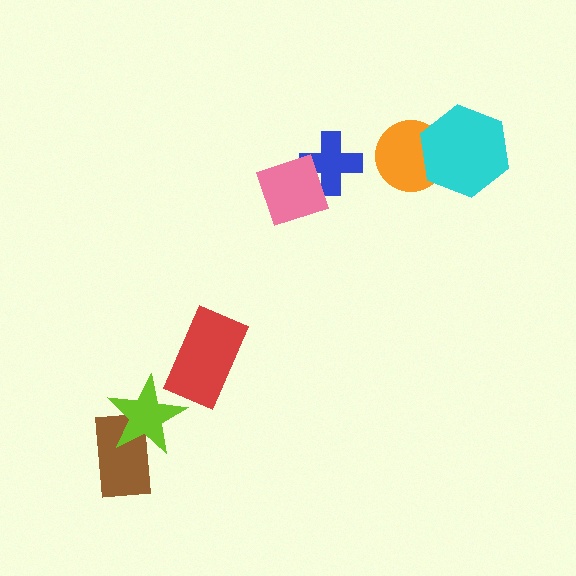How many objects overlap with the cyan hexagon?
1 object overlaps with the cyan hexagon.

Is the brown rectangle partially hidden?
Yes, it is partially covered by another shape.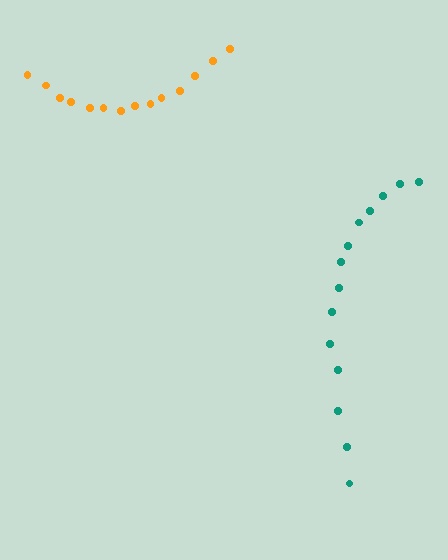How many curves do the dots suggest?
There are 2 distinct paths.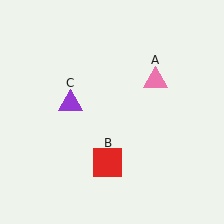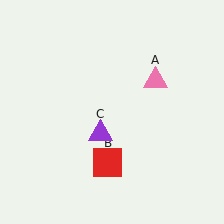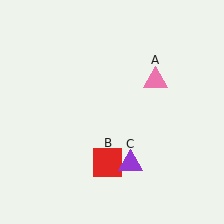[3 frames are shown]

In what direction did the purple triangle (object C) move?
The purple triangle (object C) moved down and to the right.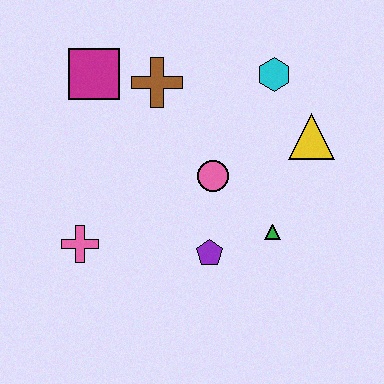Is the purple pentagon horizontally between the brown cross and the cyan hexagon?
Yes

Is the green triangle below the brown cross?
Yes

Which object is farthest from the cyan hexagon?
The pink cross is farthest from the cyan hexagon.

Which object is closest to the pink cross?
The purple pentagon is closest to the pink cross.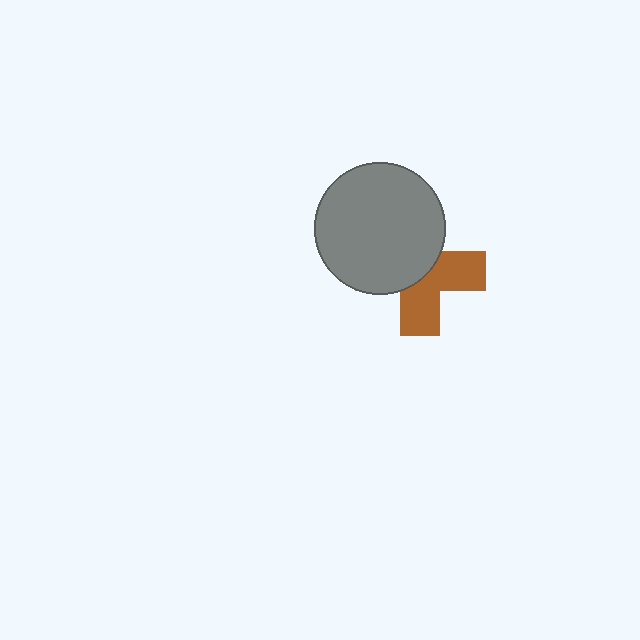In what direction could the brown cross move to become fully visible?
The brown cross could move toward the lower-right. That would shift it out from behind the gray circle entirely.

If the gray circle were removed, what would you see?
You would see the complete brown cross.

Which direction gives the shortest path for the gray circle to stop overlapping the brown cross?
Moving toward the upper-left gives the shortest separation.